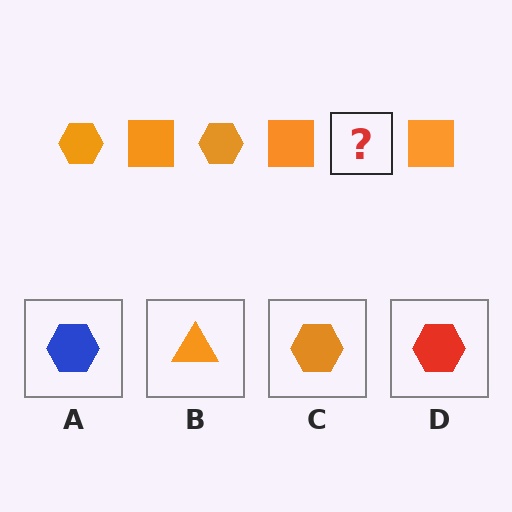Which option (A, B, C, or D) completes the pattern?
C.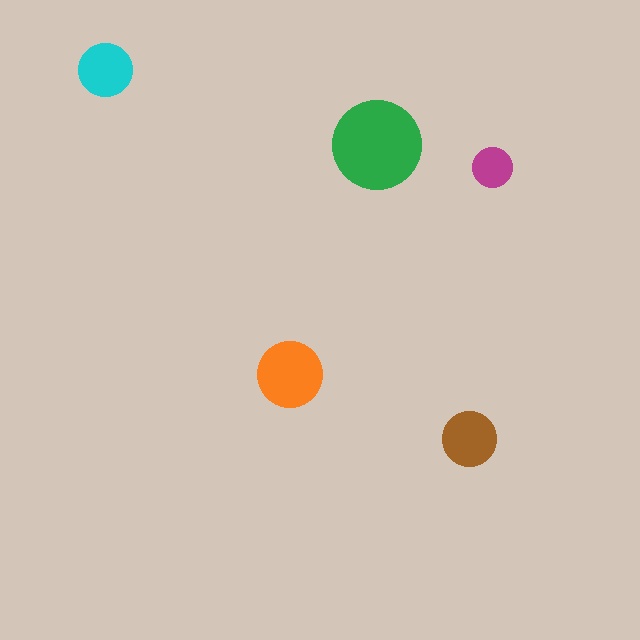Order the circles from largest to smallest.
the green one, the orange one, the brown one, the cyan one, the magenta one.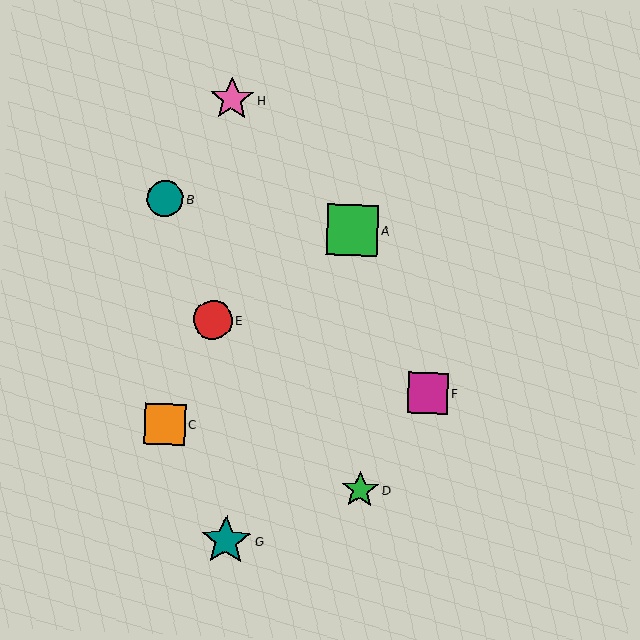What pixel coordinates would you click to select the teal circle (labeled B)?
Click at (165, 199) to select the teal circle B.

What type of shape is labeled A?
Shape A is a green square.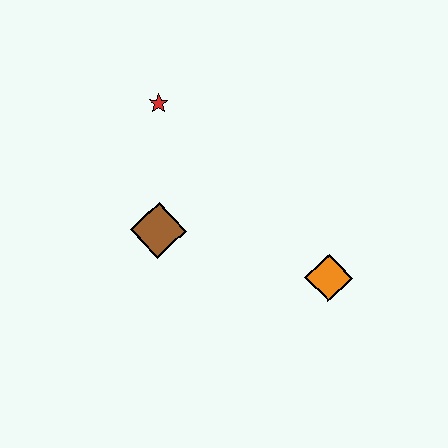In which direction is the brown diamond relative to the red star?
The brown diamond is below the red star.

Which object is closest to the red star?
The brown diamond is closest to the red star.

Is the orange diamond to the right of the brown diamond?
Yes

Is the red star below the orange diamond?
No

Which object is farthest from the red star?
The orange diamond is farthest from the red star.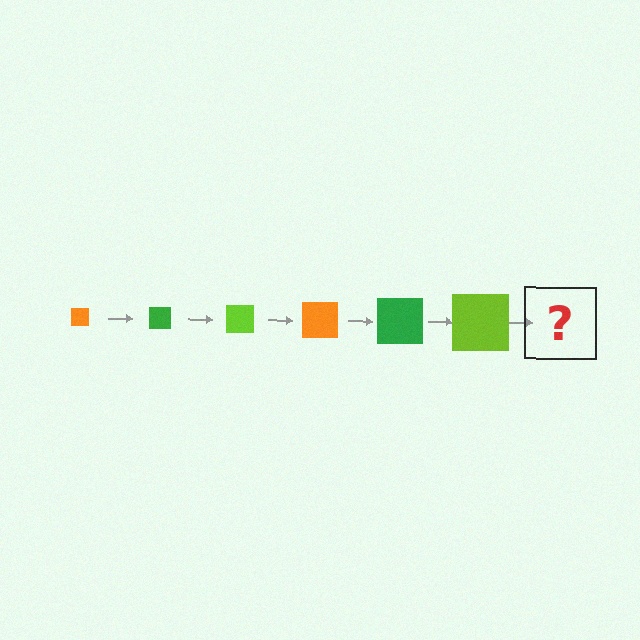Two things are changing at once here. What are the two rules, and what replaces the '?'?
The two rules are that the square grows larger each step and the color cycles through orange, green, and lime. The '?' should be an orange square, larger than the previous one.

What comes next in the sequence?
The next element should be an orange square, larger than the previous one.